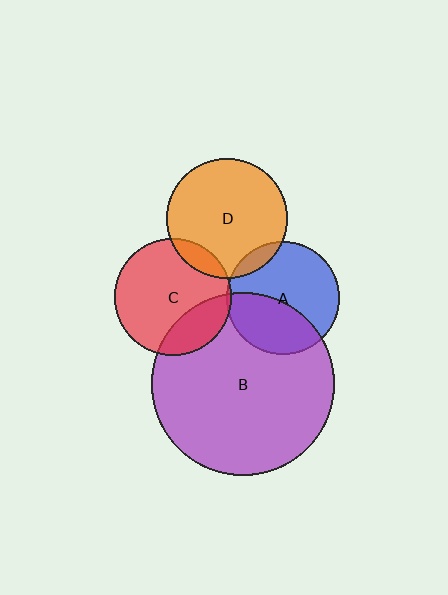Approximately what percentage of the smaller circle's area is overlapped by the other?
Approximately 10%.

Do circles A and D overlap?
Yes.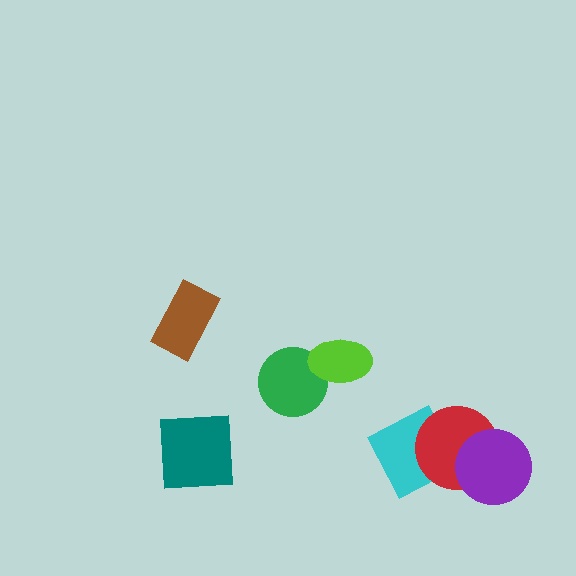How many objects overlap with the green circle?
1 object overlaps with the green circle.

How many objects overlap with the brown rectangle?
0 objects overlap with the brown rectangle.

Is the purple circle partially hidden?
No, no other shape covers it.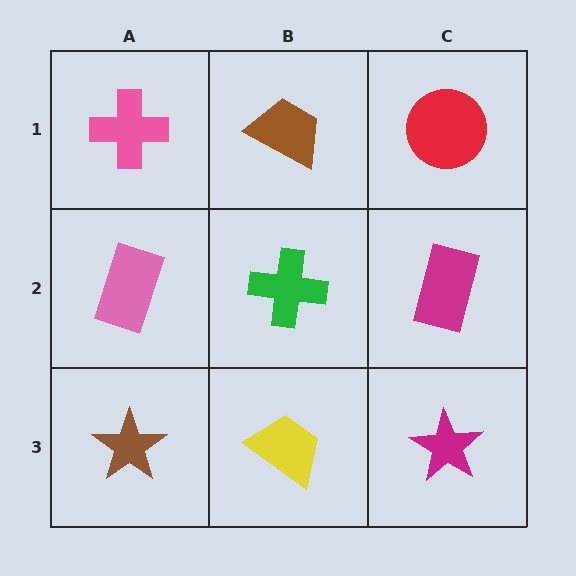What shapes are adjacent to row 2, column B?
A brown trapezoid (row 1, column B), a yellow trapezoid (row 3, column B), a pink rectangle (row 2, column A), a magenta rectangle (row 2, column C).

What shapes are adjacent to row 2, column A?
A pink cross (row 1, column A), a brown star (row 3, column A), a green cross (row 2, column B).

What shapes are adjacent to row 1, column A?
A pink rectangle (row 2, column A), a brown trapezoid (row 1, column B).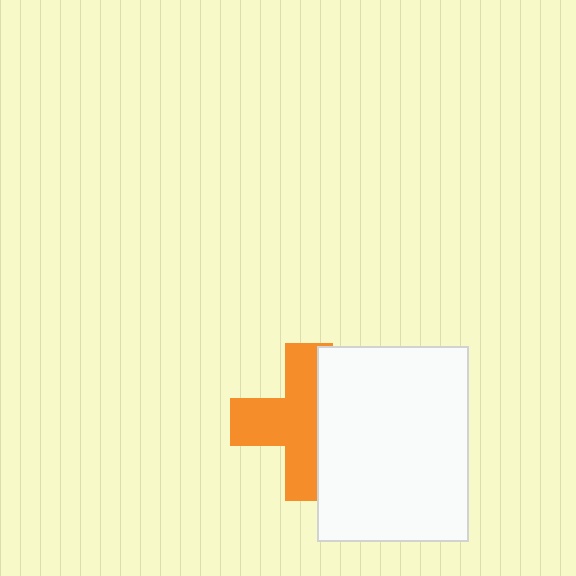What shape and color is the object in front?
The object in front is a white rectangle.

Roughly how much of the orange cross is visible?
About half of it is visible (roughly 60%).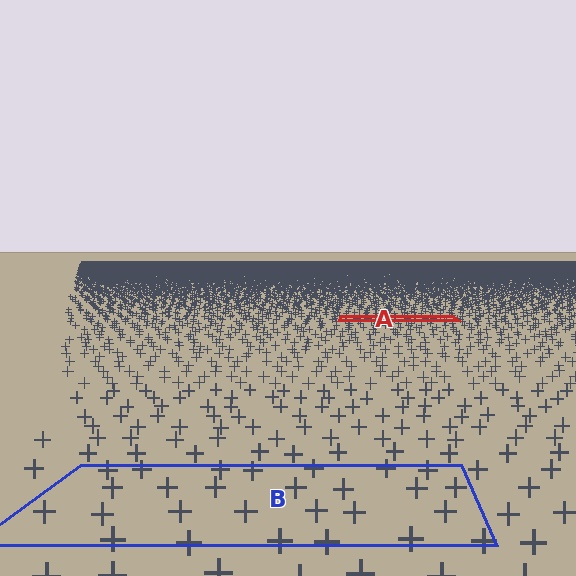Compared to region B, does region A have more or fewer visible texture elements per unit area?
Region A has more texture elements per unit area — they are packed more densely because it is farther away.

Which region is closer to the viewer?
Region B is closer. The texture elements there are larger and more spread out.